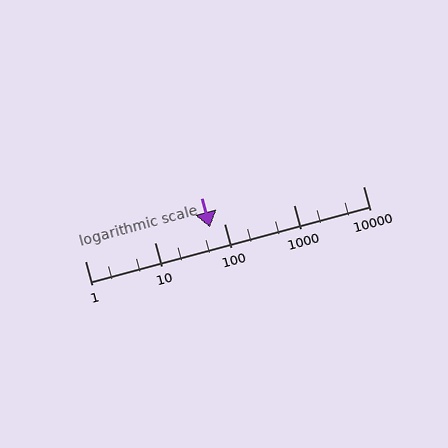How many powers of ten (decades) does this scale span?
The scale spans 4 decades, from 1 to 10000.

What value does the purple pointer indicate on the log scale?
The pointer indicates approximately 63.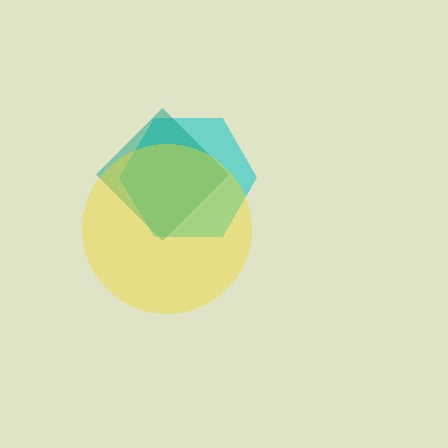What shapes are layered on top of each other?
The layered shapes are: a cyan hexagon, a teal diamond, a yellow circle.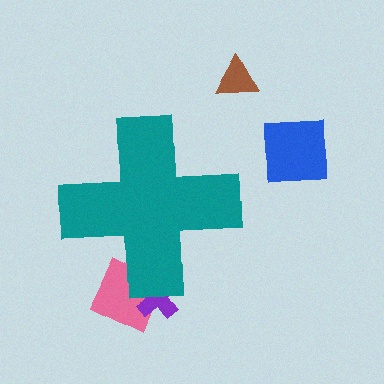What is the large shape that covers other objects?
A teal cross.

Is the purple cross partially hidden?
Yes, the purple cross is partially hidden behind the teal cross.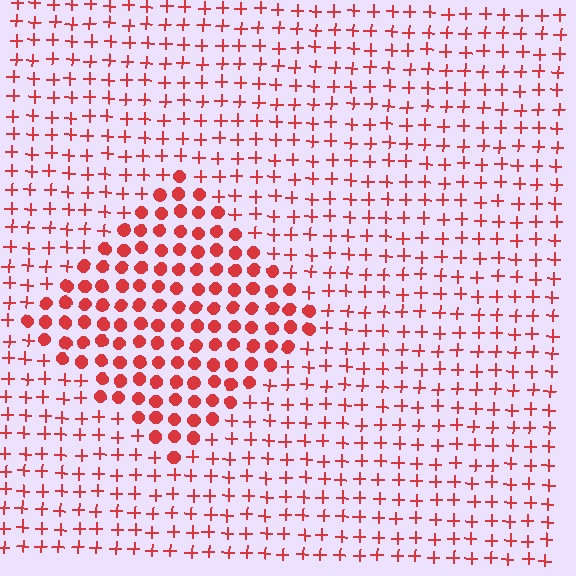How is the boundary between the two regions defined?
The boundary is defined by a change in element shape: circles inside vs. plus signs outside. All elements share the same color and spacing.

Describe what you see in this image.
The image is filled with small red elements arranged in a uniform grid. A diamond-shaped region contains circles, while the surrounding area contains plus signs. The boundary is defined purely by the change in element shape.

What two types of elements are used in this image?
The image uses circles inside the diamond region and plus signs outside it.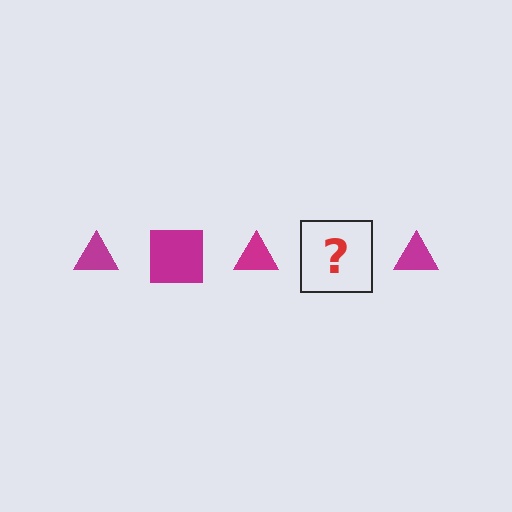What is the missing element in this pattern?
The missing element is a magenta square.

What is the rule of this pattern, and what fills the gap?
The rule is that the pattern cycles through triangle, square shapes in magenta. The gap should be filled with a magenta square.